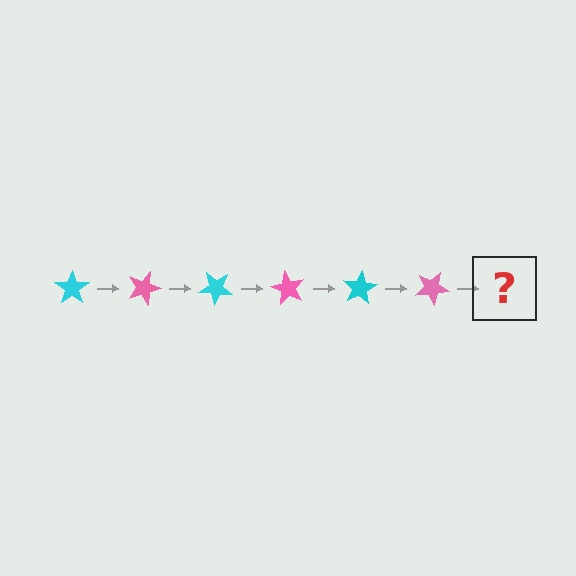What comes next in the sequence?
The next element should be a cyan star, rotated 120 degrees from the start.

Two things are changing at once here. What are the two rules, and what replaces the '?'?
The two rules are that it rotates 20 degrees each step and the color cycles through cyan and pink. The '?' should be a cyan star, rotated 120 degrees from the start.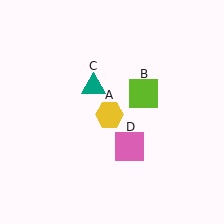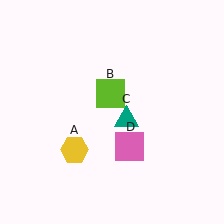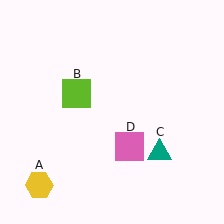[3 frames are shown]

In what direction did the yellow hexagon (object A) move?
The yellow hexagon (object A) moved down and to the left.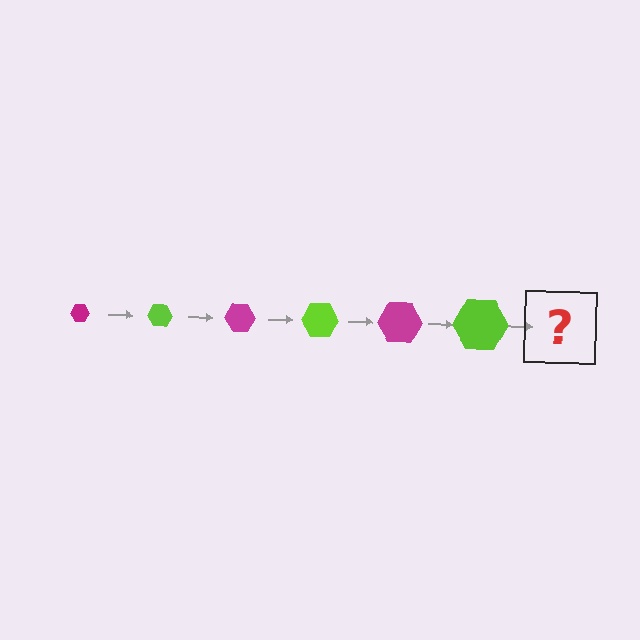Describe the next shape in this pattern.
It should be a magenta hexagon, larger than the previous one.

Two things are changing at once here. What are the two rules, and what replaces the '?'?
The two rules are that the hexagon grows larger each step and the color cycles through magenta and lime. The '?' should be a magenta hexagon, larger than the previous one.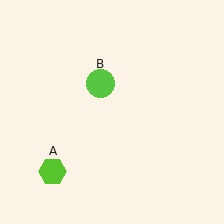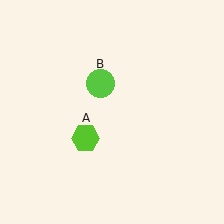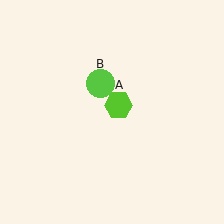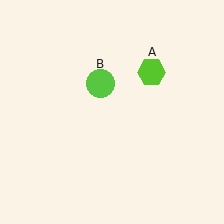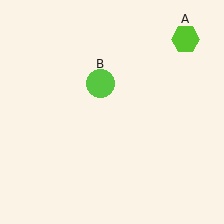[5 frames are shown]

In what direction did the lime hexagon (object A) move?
The lime hexagon (object A) moved up and to the right.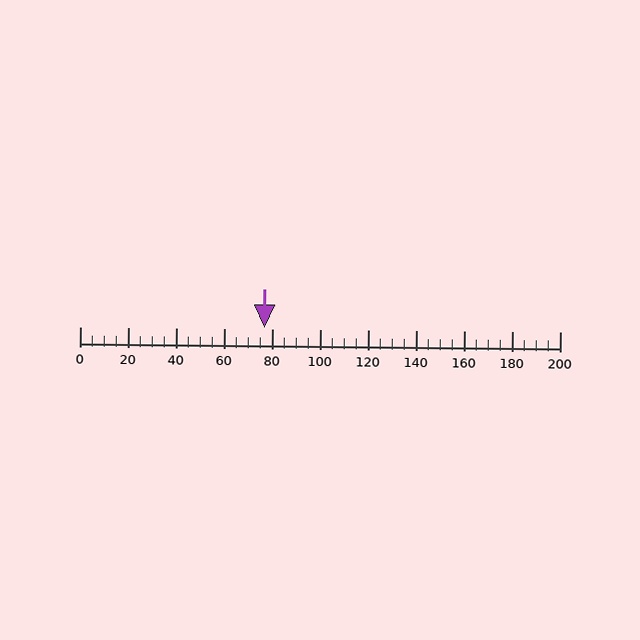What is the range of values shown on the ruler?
The ruler shows values from 0 to 200.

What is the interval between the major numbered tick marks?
The major tick marks are spaced 20 units apart.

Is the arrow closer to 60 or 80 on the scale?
The arrow is closer to 80.